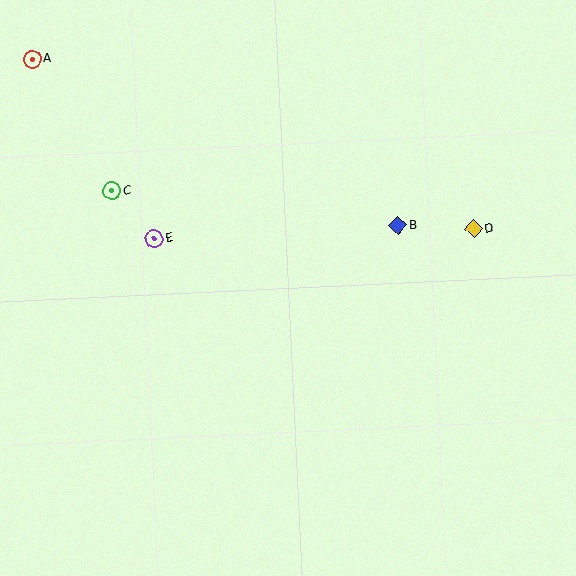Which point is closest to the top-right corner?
Point D is closest to the top-right corner.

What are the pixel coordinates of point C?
Point C is at (112, 191).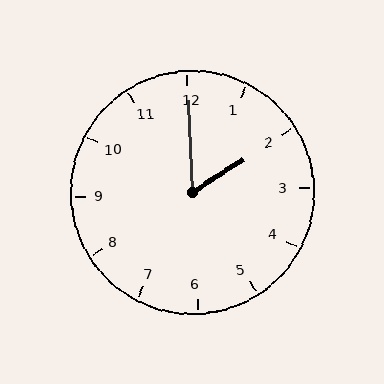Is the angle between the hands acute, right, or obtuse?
It is acute.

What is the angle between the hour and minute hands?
Approximately 60 degrees.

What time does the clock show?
2:00.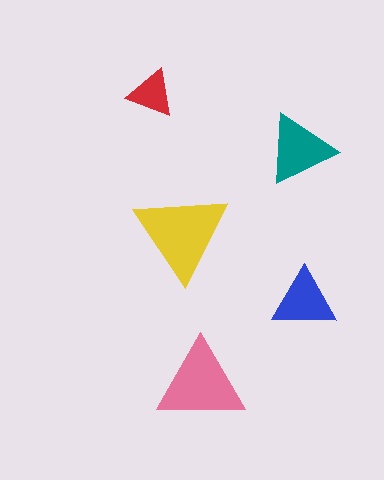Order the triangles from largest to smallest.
the yellow one, the pink one, the teal one, the blue one, the red one.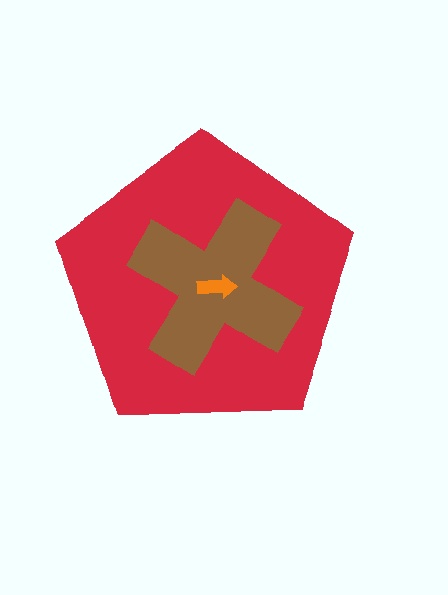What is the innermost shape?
The orange arrow.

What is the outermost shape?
The red pentagon.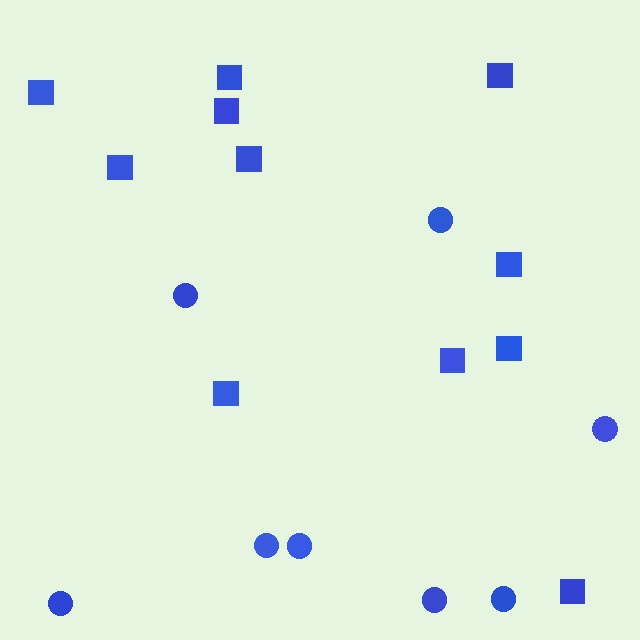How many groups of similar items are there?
There are 2 groups: one group of circles (8) and one group of squares (11).